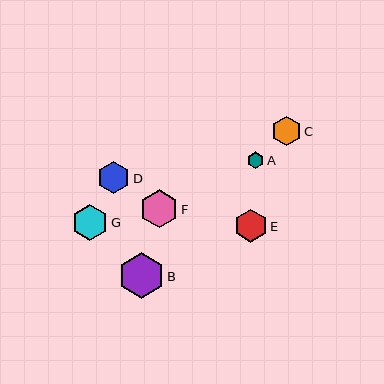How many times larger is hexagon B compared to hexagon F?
Hexagon B is approximately 1.2 times the size of hexagon F.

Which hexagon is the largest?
Hexagon B is the largest with a size of approximately 46 pixels.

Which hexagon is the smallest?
Hexagon A is the smallest with a size of approximately 17 pixels.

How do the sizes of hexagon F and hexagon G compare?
Hexagon F and hexagon G are approximately the same size.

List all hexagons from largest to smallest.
From largest to smallest: B, F, G, E, D, C, A.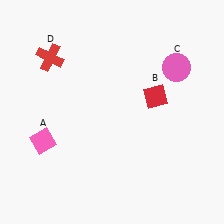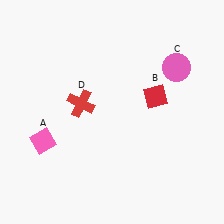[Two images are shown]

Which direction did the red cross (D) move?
The red cross (D) moved down.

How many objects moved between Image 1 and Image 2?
1 object moved between the two images.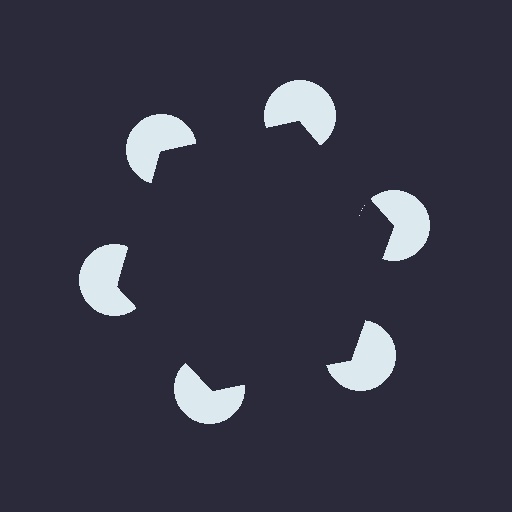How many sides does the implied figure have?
6 sides.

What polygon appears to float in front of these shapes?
An illusory hexagon — its edges are inferred from the aligned wedge cuts in the pac-man discs, not physically drawn.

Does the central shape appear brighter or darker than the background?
It typically appears slightly darker than the background, even though no actual brightness change is drawn.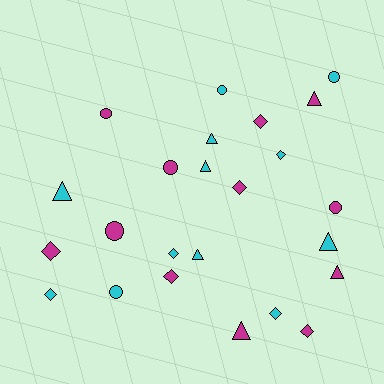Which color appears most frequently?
Cyan, with 12 objects.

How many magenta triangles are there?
There are 3 magenta triangles.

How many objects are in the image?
There are 24 objects.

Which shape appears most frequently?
Diamond, with 9 objects.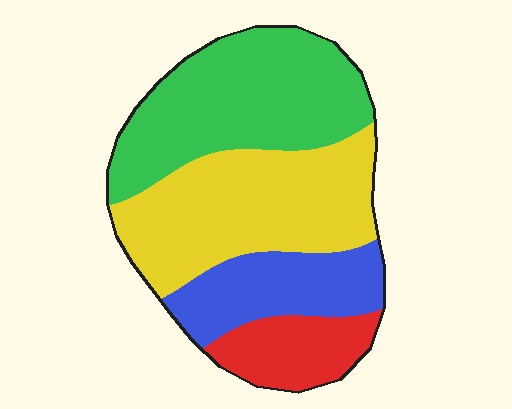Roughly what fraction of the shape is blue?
Blue takes up about one sixth (1/6) of the shape.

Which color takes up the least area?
Red, at roughly 15%.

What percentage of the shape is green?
Green takes up about one third (1/3) of the shape.